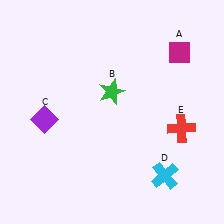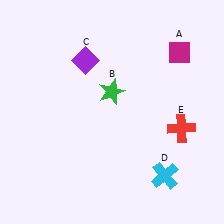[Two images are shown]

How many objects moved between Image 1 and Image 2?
1 object moved between the two images.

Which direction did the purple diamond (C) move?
The purple diamond (C) moved up.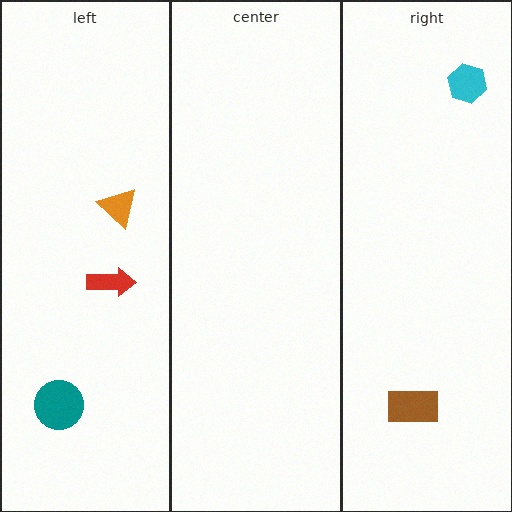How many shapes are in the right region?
2.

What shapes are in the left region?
The red arrow, the orange triangle, the teal circle.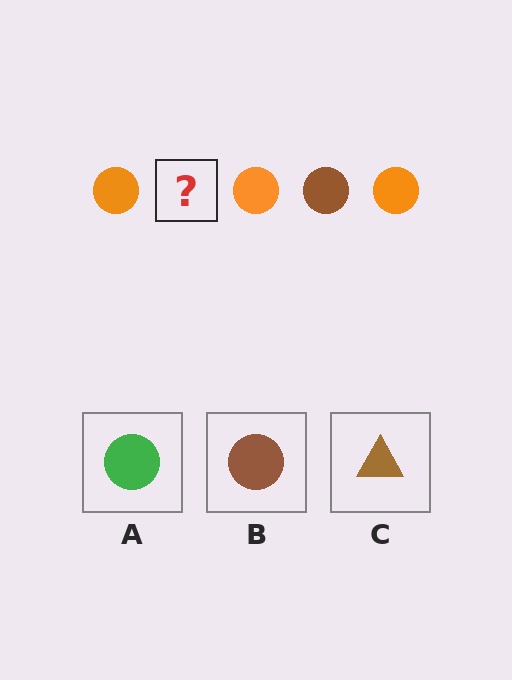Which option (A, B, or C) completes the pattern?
B.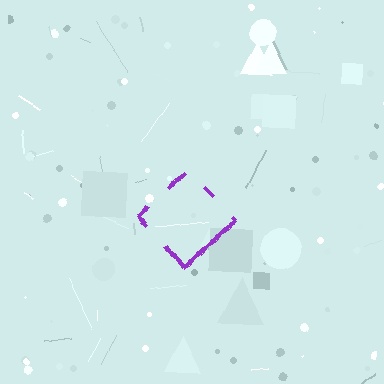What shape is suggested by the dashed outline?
The dashed outline suggests a diamond.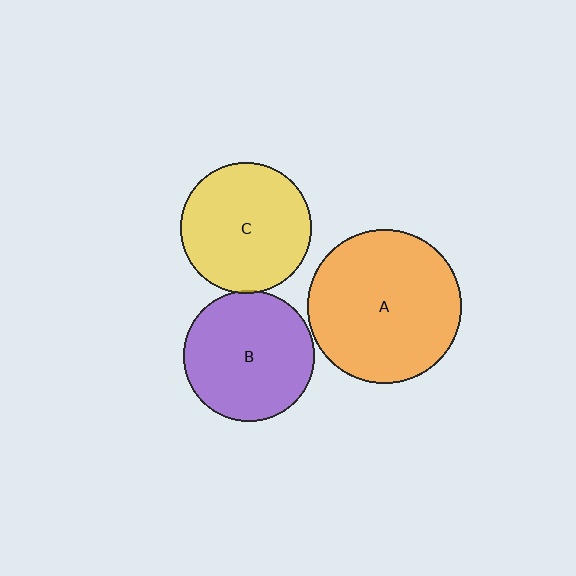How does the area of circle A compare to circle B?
Approximately 1.4 times.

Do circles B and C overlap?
Yes.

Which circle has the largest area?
Circle A (orange).